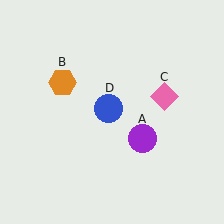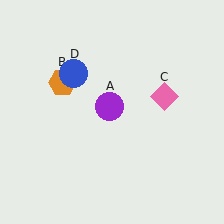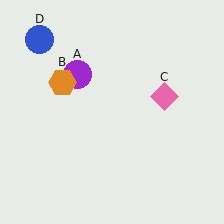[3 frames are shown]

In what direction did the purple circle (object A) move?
The purple circle (object A) moved up and to the left.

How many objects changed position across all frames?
2 objects changed position: purple circle (object A), blue circle (object D).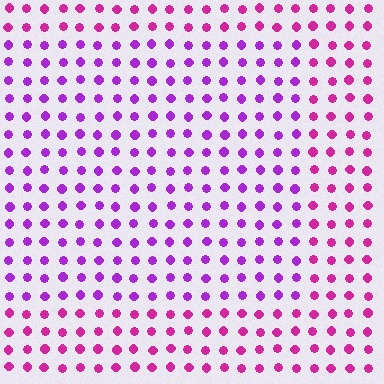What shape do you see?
I see a rectangle.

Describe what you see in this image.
The image is filled with small magenta elements in a uniform arrangement. A rectangle-shaped region is visible where the elements are tinted to a slightly different hue, forming a subtle color boundary.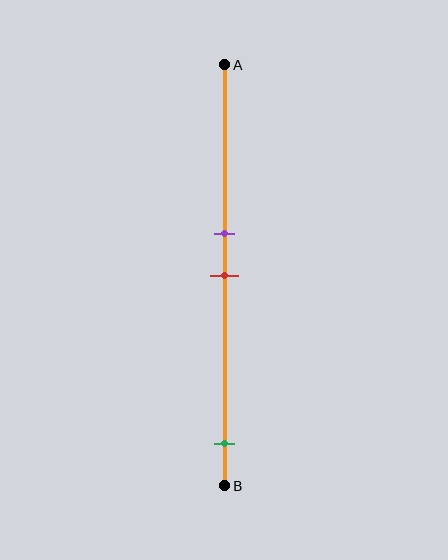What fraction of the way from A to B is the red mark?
The red mark is approximately 50% (0.5) of the way from A to B.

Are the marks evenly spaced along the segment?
No, the marks are not evenly spaced.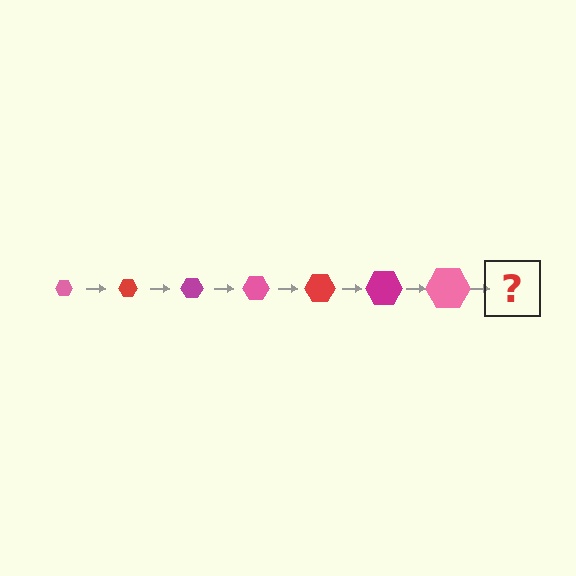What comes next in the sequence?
The next element should be a red hexagon, larger than the previous one.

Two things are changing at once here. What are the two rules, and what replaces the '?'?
The two rules are that the hexagon grows larger each step and the color cycles through pink, red, and magenta. The '?' should be a red hexagon, larger than the previous one.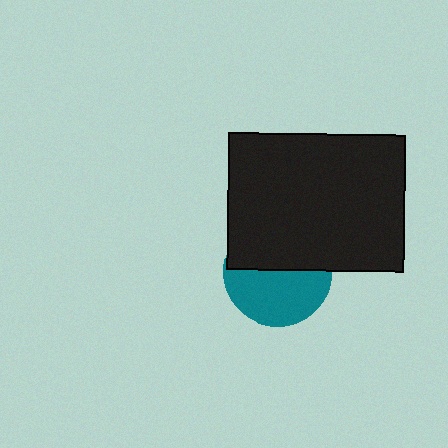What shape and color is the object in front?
The object in front is a black rectangle.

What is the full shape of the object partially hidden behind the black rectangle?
The partially hidden object is a teal circle.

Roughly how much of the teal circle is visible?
About half of it is visible (roughly 53%).